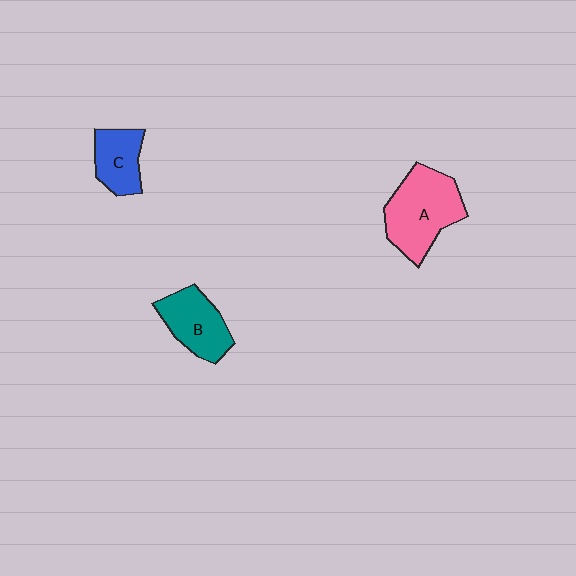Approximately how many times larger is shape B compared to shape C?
Approximately 1.3 times.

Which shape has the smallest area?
Shape C (blue).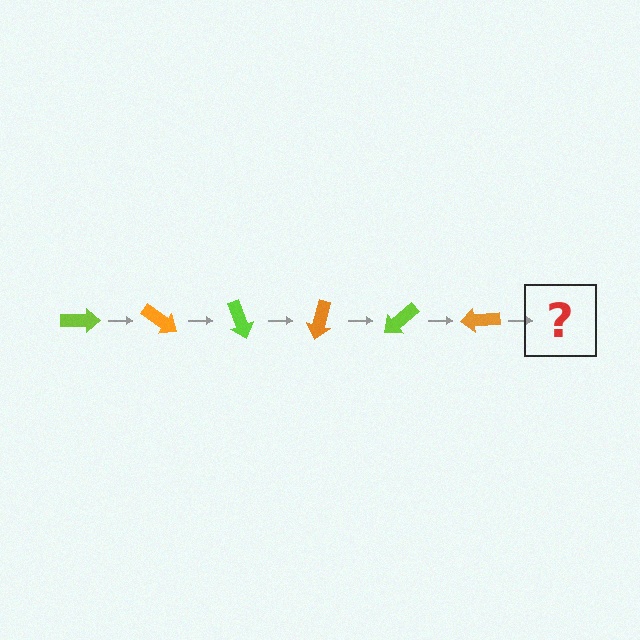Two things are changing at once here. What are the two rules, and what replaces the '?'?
The two rules are that it rotates 35 degrees each step and the color cycles through lime and orange. The '?' should be a lime arrow, rotated 210 degrees from the start.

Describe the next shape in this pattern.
It should be a lime arrow, rotated 210 degrees from the start.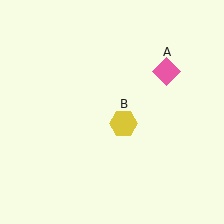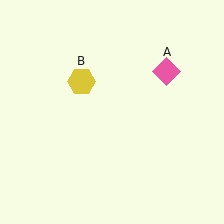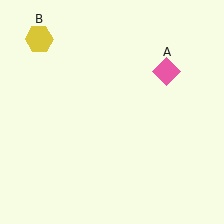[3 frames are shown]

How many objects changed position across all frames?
1 object changed position: yellow hexagon (object B).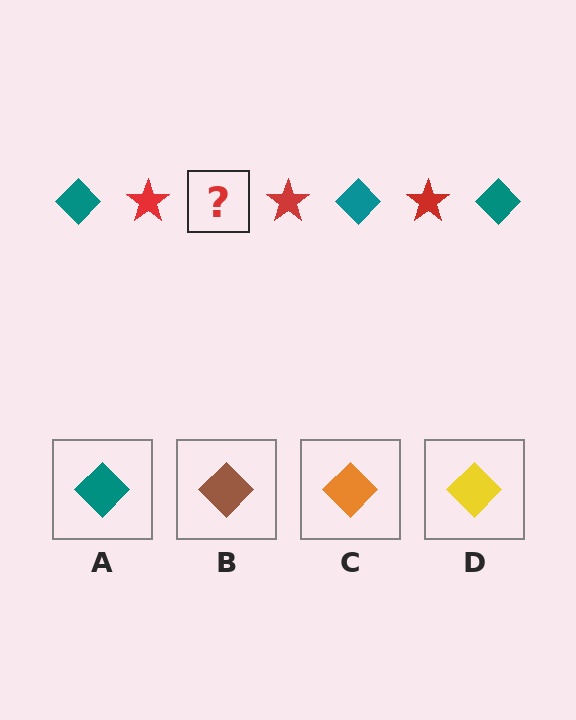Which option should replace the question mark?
Option A.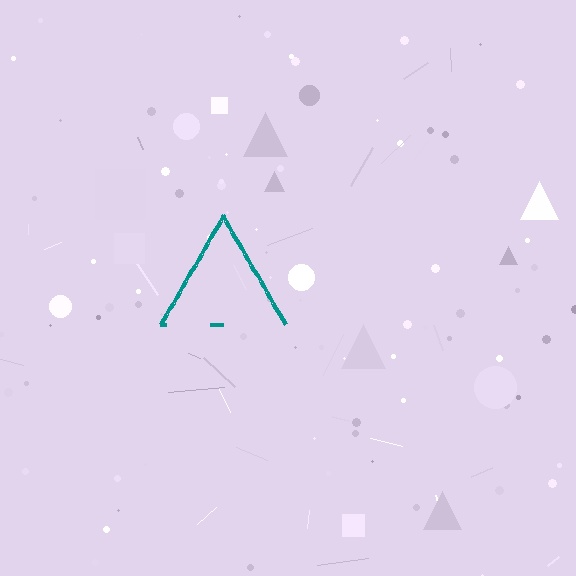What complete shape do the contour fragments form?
The contour fragments form a triangle.